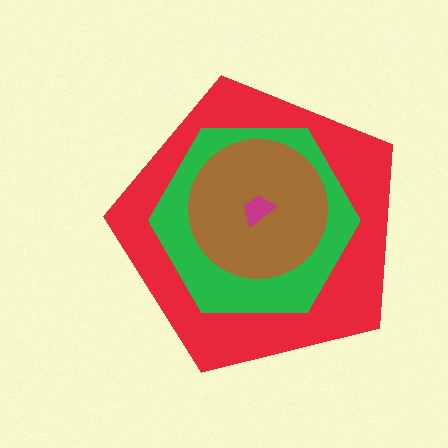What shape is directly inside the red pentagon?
The green hexagon.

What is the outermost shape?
The red pentagon.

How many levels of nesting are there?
4.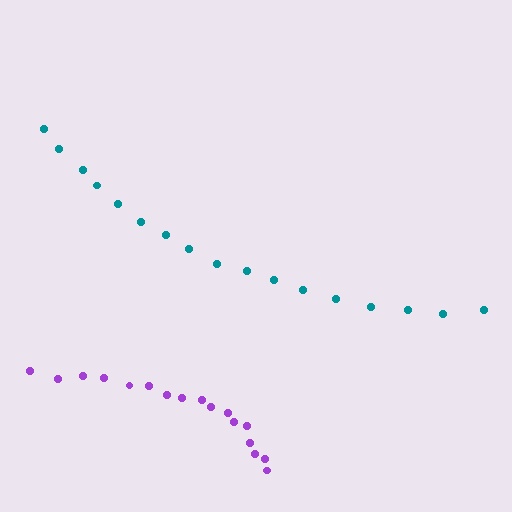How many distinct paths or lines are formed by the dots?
There are 2 distinct paths.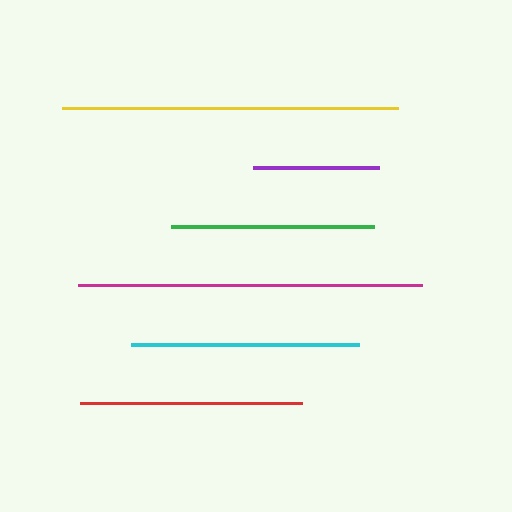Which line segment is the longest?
The magenta line is the longest at approximately 345 pixels.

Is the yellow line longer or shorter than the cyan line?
The yellow line is longer than the cyan line.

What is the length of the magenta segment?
The magenta segment is approximately 345 pixels long.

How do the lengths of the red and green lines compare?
The red and green lines are approximately the same length.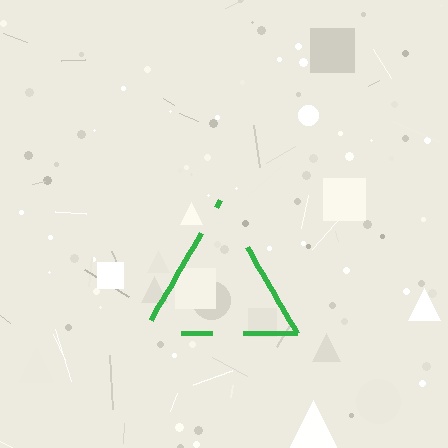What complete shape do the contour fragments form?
The contour fragments form a triangle.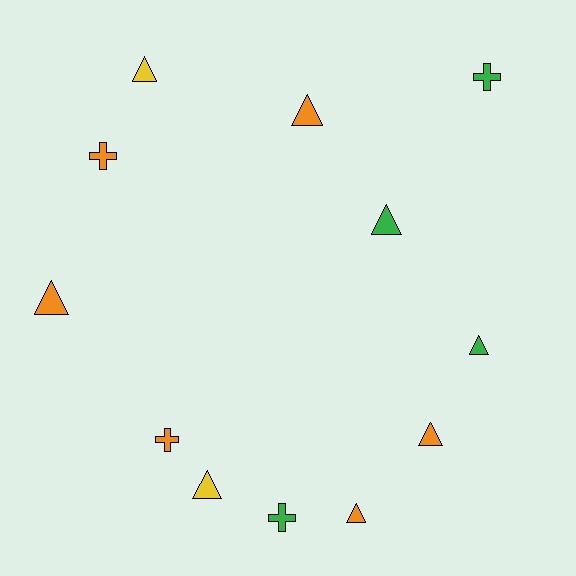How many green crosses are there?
There are 2 green crosses.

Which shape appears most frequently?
Triangle, with 8 objects.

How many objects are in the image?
There are 12 objects.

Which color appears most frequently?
Orange, with 6 objects.